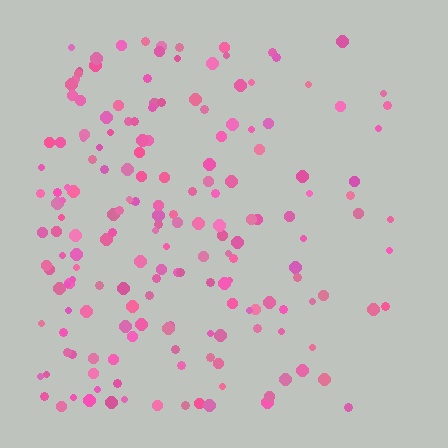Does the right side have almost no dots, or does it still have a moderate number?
Still a moderate number, just noticeably fewer than the left.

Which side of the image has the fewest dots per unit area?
The right.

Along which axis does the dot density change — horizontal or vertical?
Horizontal.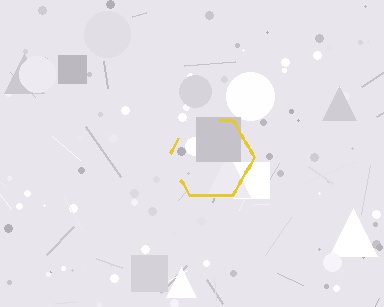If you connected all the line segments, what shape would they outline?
They would outline a hexagon.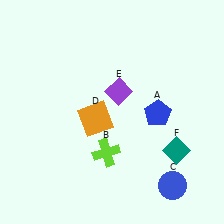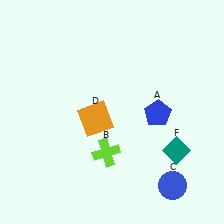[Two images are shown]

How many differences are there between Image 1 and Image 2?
There is 1 difference between the two images.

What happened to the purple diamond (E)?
The purple diamond (E) was removed in Image 2. It was in the top-right area of Image 1.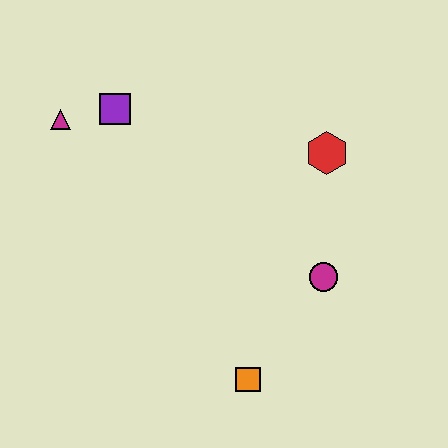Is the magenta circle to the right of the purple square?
Yes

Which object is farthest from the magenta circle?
The magenta triangle is farthest from the magenta circle.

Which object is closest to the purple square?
The magenta triangle is closest to the purple square.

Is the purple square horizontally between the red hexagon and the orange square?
No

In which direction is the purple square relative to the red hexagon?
The purple square is to the left of the red hexagon.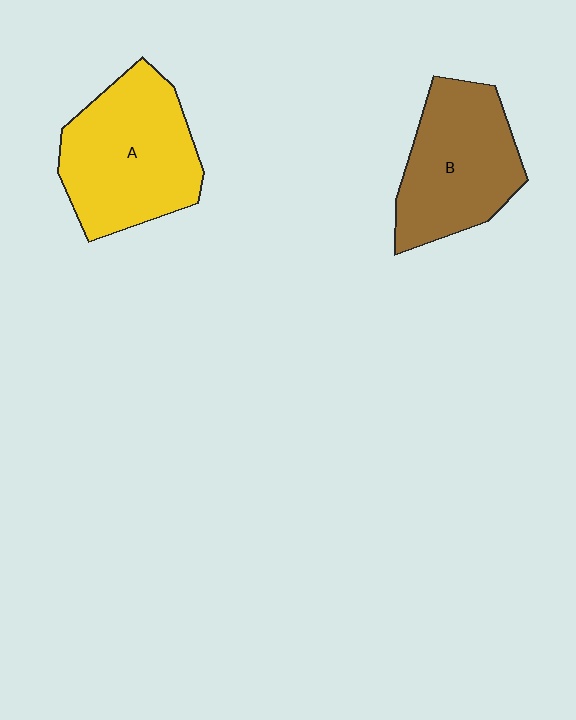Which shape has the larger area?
Shape A (yellow).